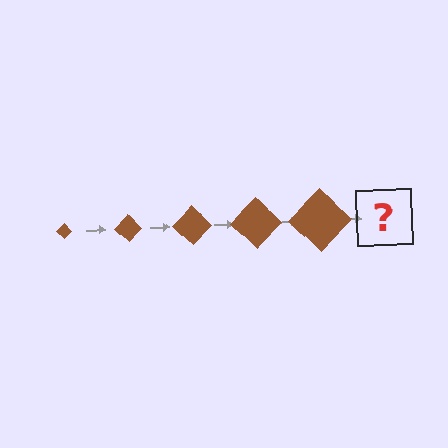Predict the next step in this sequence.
The next step is a brown diamond, larger than the previous one.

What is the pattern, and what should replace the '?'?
The pattern is that the diamond gets progressively larger each step. The '?' should be a brown diamond, larger than the previous one.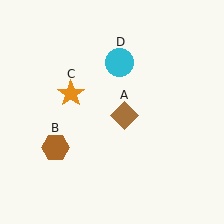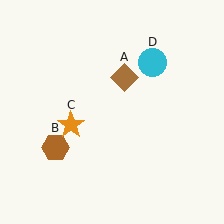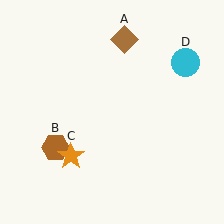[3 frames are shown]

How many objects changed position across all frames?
3 objects changed position: brown diamond (object A), orange star (object C), cyan circle (object D).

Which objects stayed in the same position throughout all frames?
Brown hexagon (object B) remained stationary.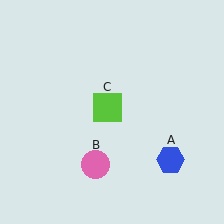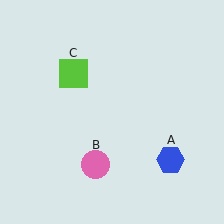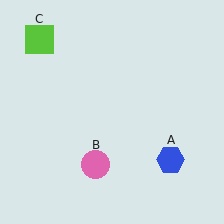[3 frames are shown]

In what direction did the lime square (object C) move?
The lime square (object C) moved up and to the left.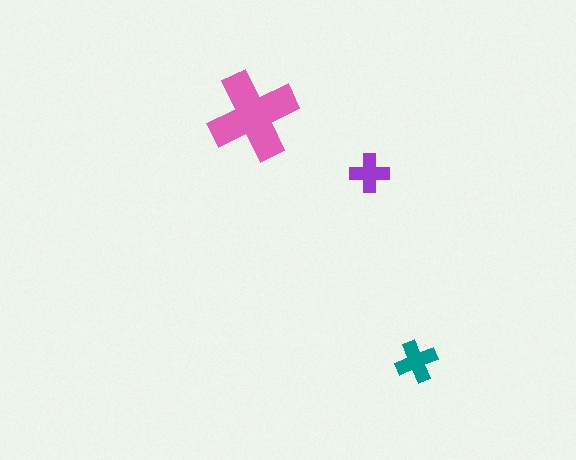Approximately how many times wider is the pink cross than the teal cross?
About 2 times wider.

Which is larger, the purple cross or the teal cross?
The teal one.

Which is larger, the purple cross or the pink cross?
The pink one.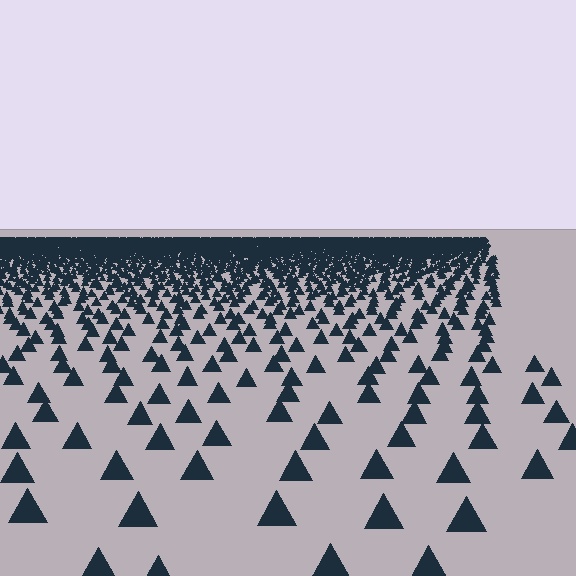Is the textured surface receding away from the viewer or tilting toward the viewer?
The surface is receding away from the viewer. Texture elements get smaller and denser toward the top.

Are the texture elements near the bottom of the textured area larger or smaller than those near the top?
Larger. Near the bottom, elements are closer to the viewer and appear at a bigger on-screen size.